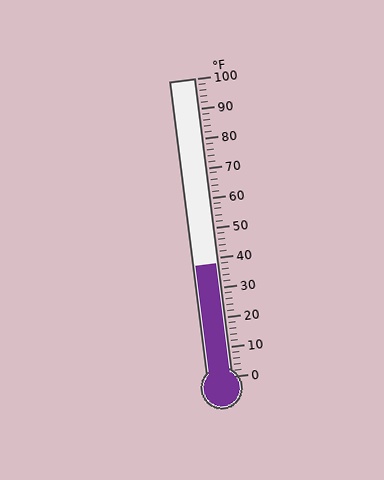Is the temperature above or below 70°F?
The temperature is below 70°F.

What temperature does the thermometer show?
The thermometer shows approximately 38°F.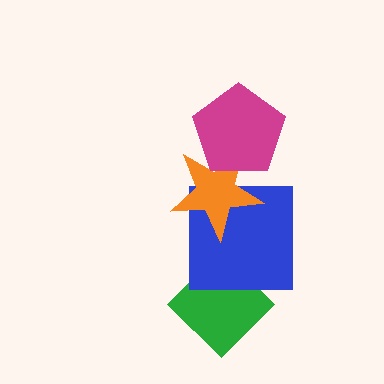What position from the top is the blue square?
The blue square is 3rd from the top.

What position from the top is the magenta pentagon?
The magenta pentagon is 1st from the top.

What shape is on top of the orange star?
The magenta pentagon is on top of the orange star.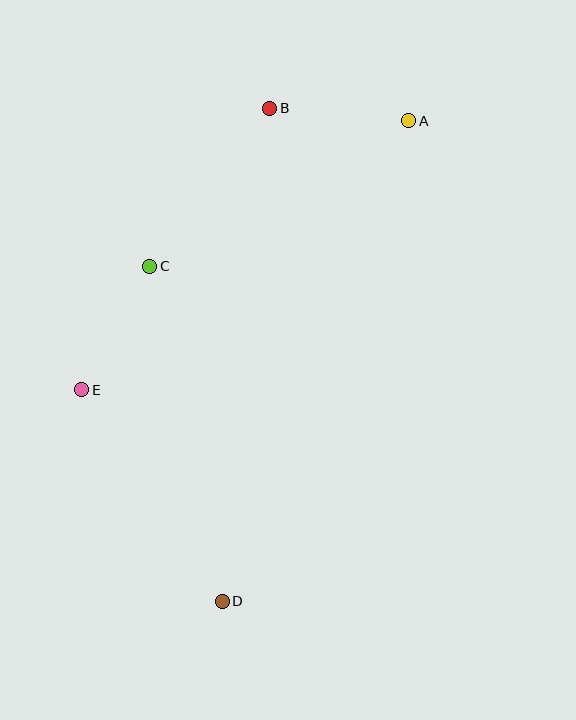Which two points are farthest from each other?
Points A and D are farthest from each other.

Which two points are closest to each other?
Points A and B are closest to each other.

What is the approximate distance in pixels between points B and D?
The distance between B and D is approximately 495 pixels.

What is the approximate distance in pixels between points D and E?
The distance between D and E is approximately 254 pixels.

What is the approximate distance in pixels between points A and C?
The distance between A and C is approximately 297 pixels.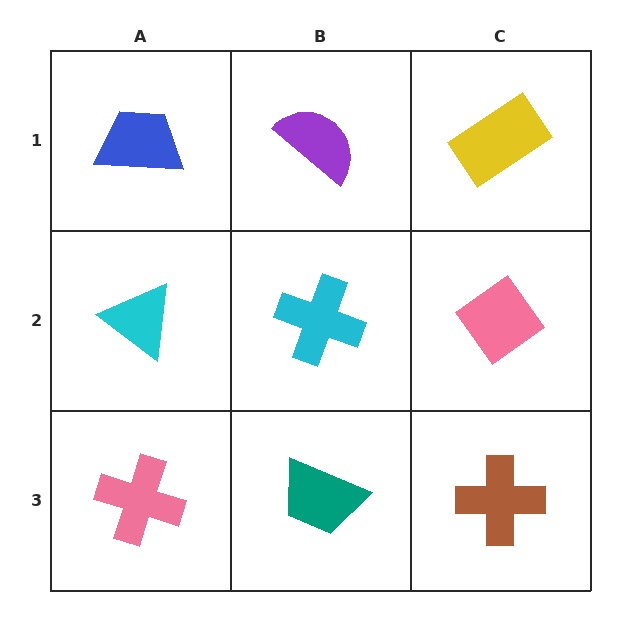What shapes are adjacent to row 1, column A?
A cyan triangle (row 2, column A), a purple semicircle (row 1, column B).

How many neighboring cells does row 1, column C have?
2.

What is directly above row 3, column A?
A cyan triangle.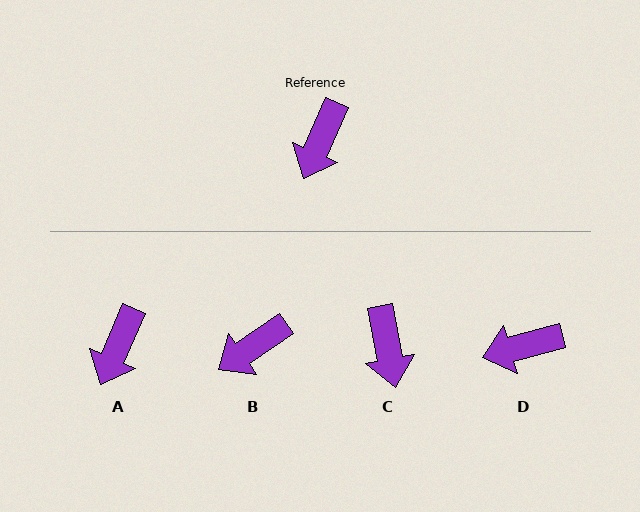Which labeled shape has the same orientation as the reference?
A.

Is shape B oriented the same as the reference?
No, it is off by about 32 degrees.